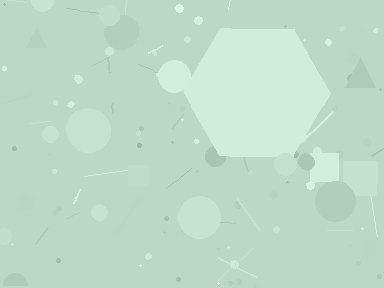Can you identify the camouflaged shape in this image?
The camouflaged shape is a hexagon.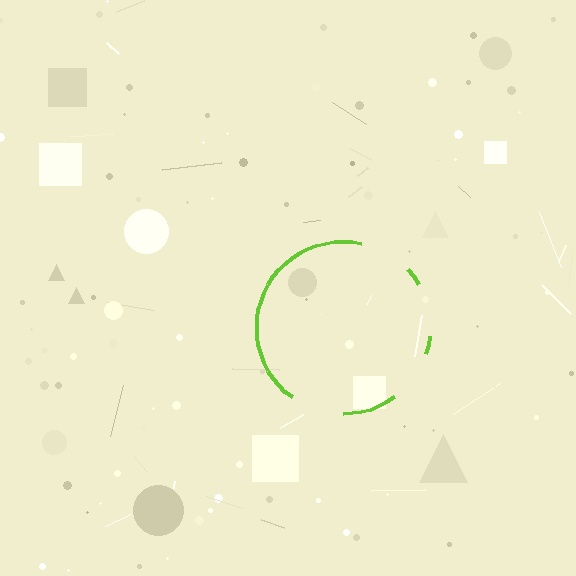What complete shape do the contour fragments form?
The contour fragments form a circle.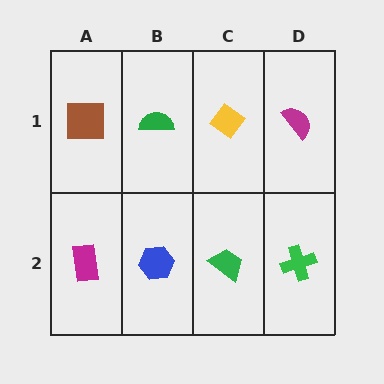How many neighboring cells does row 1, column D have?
2.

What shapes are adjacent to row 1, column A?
A magenta rectangle (row 2, column A), a green semicircle (row 1, column B).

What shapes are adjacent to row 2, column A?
A brown square (row 1, column A), a blue hexagon (row 2, column B).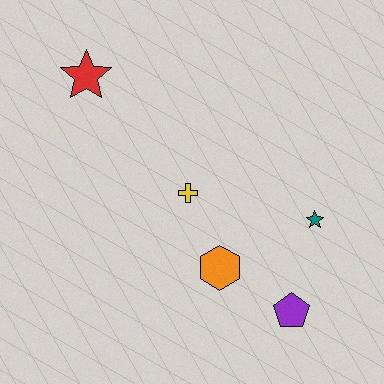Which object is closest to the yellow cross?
The orange hexagon is closest to the yellow cross.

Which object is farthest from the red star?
The purple pentagon is farthest from the red star.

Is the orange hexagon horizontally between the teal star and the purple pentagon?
No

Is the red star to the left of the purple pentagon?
Yes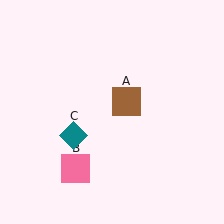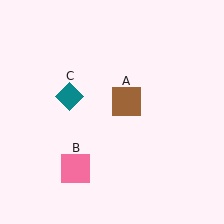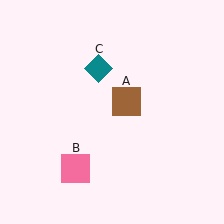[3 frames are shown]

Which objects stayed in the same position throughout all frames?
Brown square (object A) and pink square (object B) remained stationary.